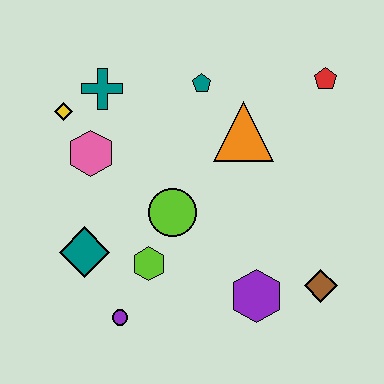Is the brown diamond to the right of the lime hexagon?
Yes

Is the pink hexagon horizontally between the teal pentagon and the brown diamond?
No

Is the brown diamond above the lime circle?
No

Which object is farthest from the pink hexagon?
The brown diamond is farthest from the pink hexagon.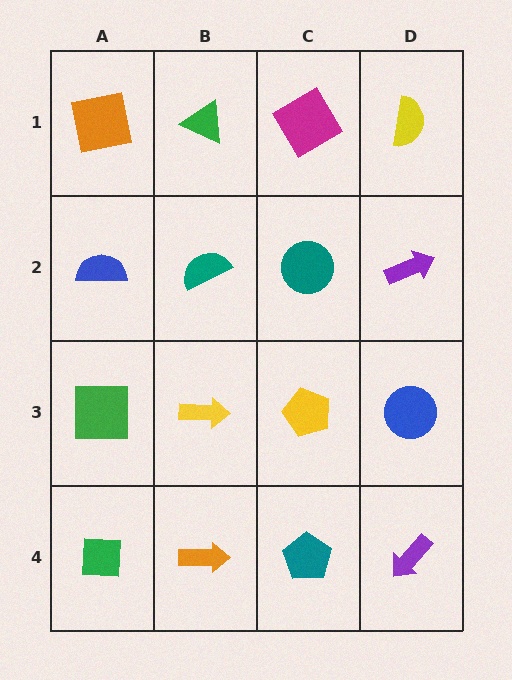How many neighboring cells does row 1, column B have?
3.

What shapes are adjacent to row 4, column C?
A yellow pentagon (row 3, column C), an orange arrow (row 4, column B), a purple arrow (row 4, column D).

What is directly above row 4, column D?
A blue circle.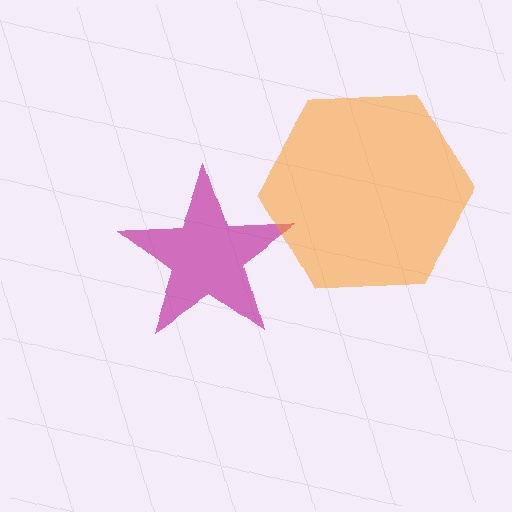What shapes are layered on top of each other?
The layered shapes are: a magenta star, an orange hexagon.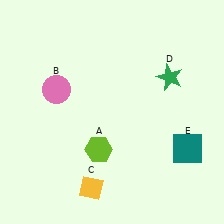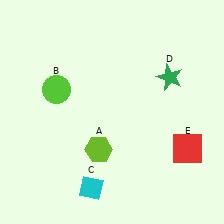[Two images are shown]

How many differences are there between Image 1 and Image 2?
There are 3 differences between the two images.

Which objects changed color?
B changed from pink to lime. C changed from yellow to cyan. E changed from teal to red.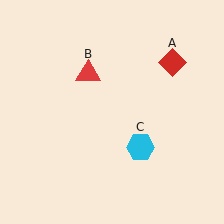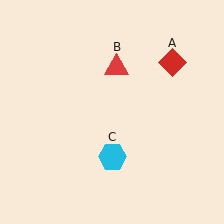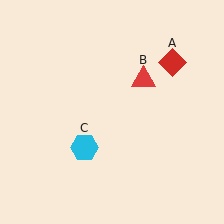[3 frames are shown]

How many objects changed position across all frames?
2 objects changed position: red triangle (object B), cyan hexagon (object C).